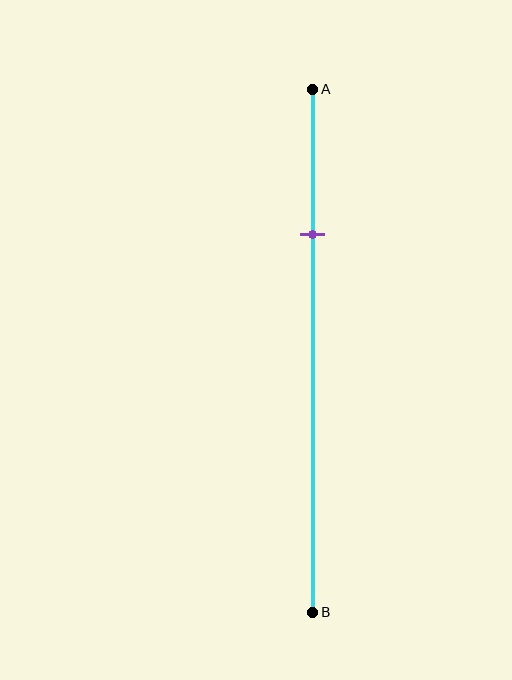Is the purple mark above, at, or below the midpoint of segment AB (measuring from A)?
The purple mark is above the midpoint of segment AB.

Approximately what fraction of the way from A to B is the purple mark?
The purple mark is approximately 30% of the way from A to B.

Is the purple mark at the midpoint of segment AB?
No, the mark is at about 30% from A, not at the 50% midpoint.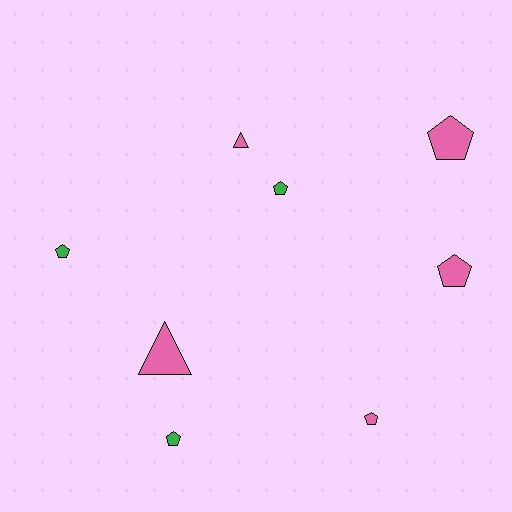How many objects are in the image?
There are 8 objects.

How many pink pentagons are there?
There are 3 pink pentagons.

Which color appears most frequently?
Pink, with 5 objects.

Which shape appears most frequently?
Pentagon, with 6 objects.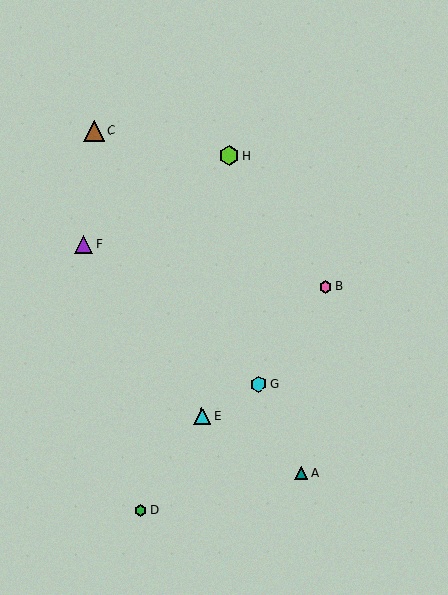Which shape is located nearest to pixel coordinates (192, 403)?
The cyan triangle (labeled E) at (202, 416) is nearest to that location.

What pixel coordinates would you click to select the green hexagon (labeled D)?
Click at (141, 510) to select the green hexagon D.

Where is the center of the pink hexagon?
The center of the pink hexagon is at (325, 287).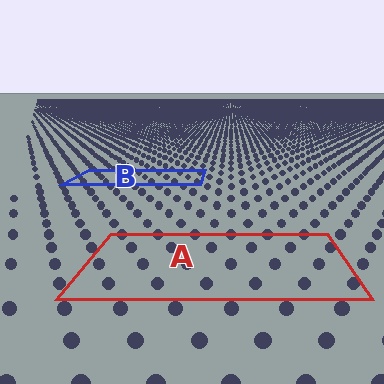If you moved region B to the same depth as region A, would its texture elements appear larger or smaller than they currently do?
They would appear larger. At a closer depth, the same texture elements are projected at a bigger on-screen size.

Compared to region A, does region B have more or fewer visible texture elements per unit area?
Region B has more texture elements per unit area — they are packed more densely because it is farther away.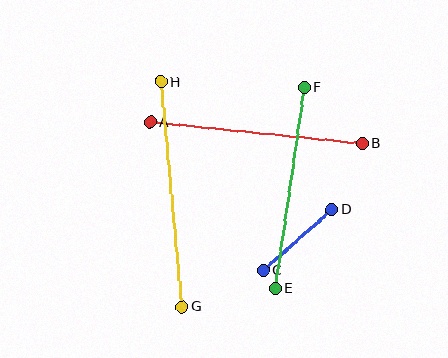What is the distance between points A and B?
The distance is approximately 213 pixels.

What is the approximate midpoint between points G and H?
The midpoint is at approximately (172, 194) pixels.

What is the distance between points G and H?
The distance is approximately 226 pixels.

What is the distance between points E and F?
The distance is approximately 203 pixels.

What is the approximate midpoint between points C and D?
The midpoint is at approximately (298, 240) pixels.